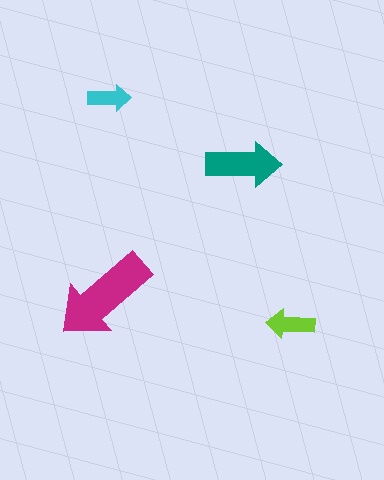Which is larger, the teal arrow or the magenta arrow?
The magenta one.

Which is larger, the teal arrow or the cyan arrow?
The teal one.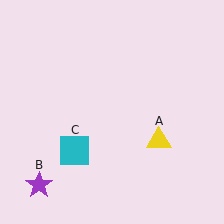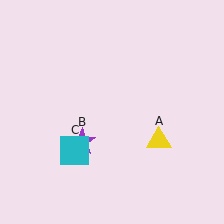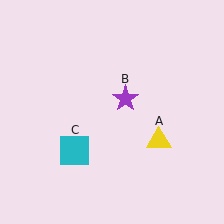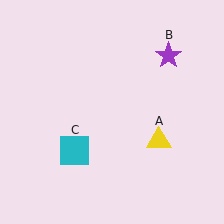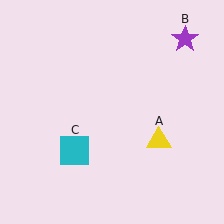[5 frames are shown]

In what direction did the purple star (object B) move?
The purple star (object B) moved up and to the right.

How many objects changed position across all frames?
1 object changed position: purple star (object B).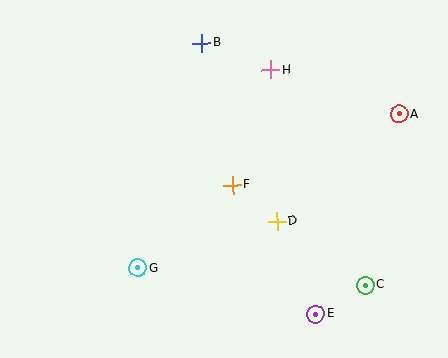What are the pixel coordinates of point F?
Point F is at (232, 185).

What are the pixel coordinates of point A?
Point A is at (399, 114).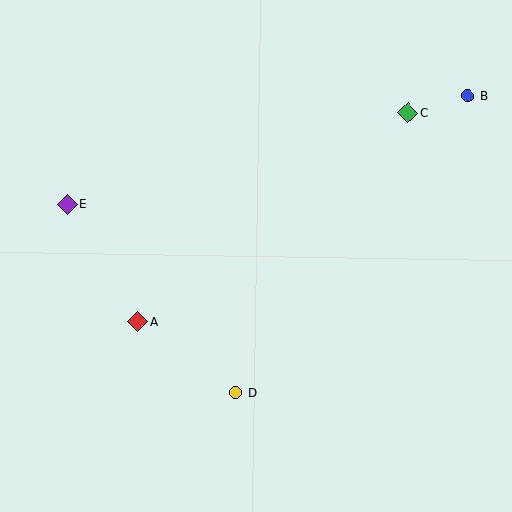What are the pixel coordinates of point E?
Point E is at (67, 204).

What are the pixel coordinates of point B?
Point B is at (468, 96).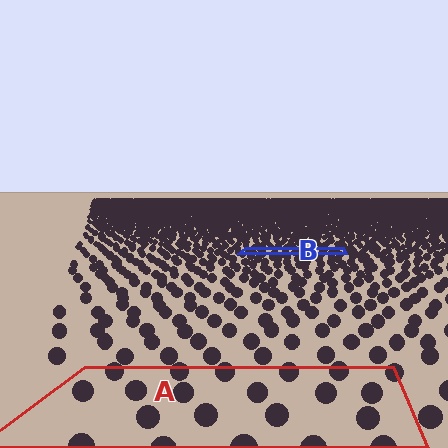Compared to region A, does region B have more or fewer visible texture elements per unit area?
Region B has more texture elements per unit area — they are packed more densely because it is farther away.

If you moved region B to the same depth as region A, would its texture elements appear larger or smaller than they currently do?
They would appear larger. At a closer depth, the same texture elements are projected at a bigger on-screen size.